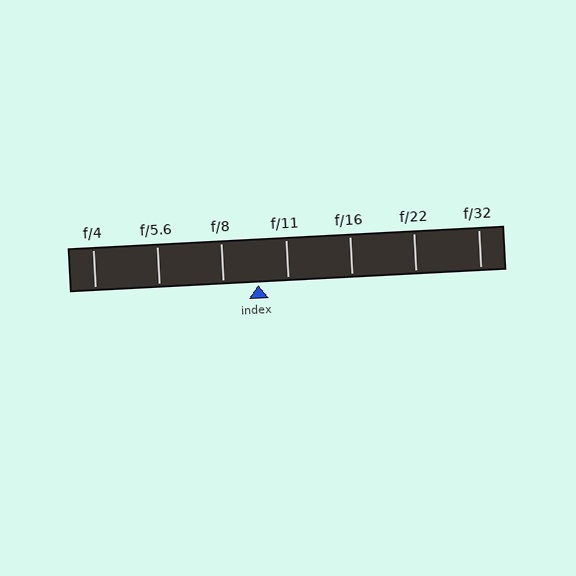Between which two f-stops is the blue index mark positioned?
The index mark is between f/8 and f/11.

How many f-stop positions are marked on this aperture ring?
There are 7 f-stop positions marked.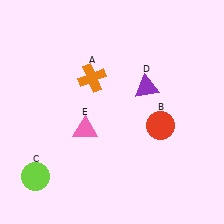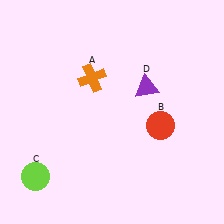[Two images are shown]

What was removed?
The pink triangle (E) was removed in Image 2.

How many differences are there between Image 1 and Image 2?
There is 1 difference between the two images.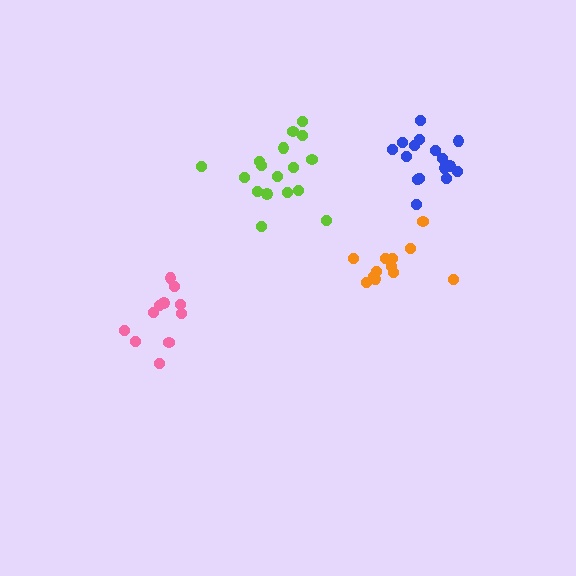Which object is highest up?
The blue cluster is topmost.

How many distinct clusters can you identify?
There are 4 distinct clusters.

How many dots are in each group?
Group 1: 11 dots, Group 2: 13 dots, Group 3: 16 dots, Group 4: 17 dots (57 total).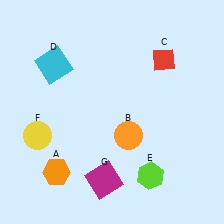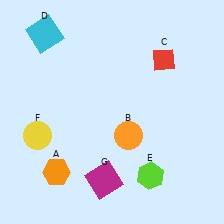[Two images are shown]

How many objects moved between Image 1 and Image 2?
1 object moved between the two images.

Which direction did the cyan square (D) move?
The cyan square (D) moved up.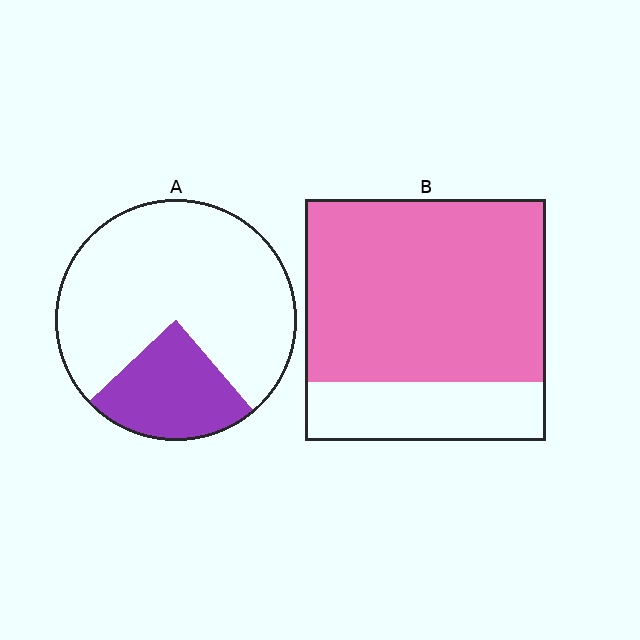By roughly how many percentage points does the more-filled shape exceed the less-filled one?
By roughly 50 percentage points (B over A).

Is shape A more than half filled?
No.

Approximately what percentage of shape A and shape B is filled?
A is approximately 25% and B is approximately 75%.